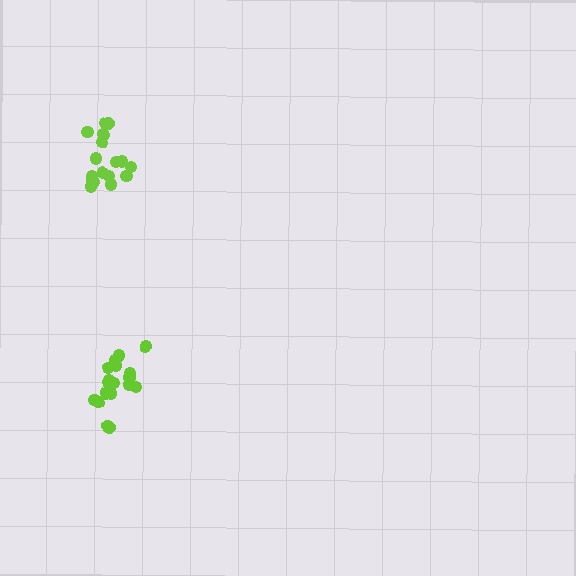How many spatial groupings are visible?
There are 2 spatial groupings.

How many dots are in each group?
Group 1: 19 dots, Group 2: 17 dots (36 total).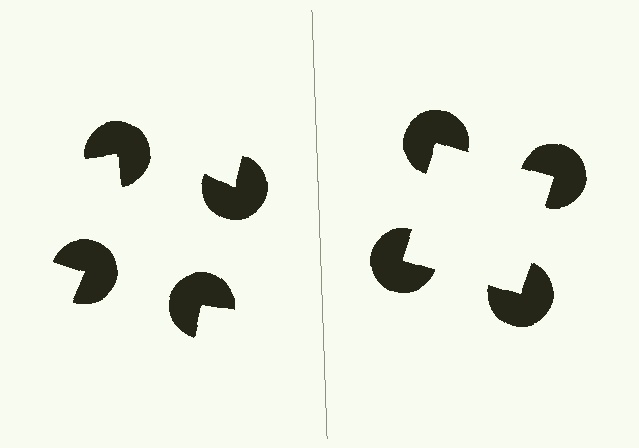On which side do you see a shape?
An illusory square appears on the right side. On the left side the wedge cuts are rotated, so no coherent shape forms.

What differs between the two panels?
The pac-man discs are positioned identically on both sides; only the wedge orientations differ. On the right they align to a square; on the left they are misaligned.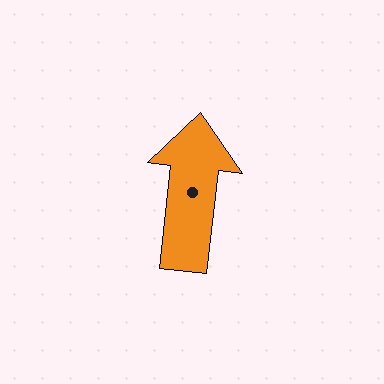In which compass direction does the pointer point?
North.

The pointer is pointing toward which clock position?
Roughly 12 o'clock.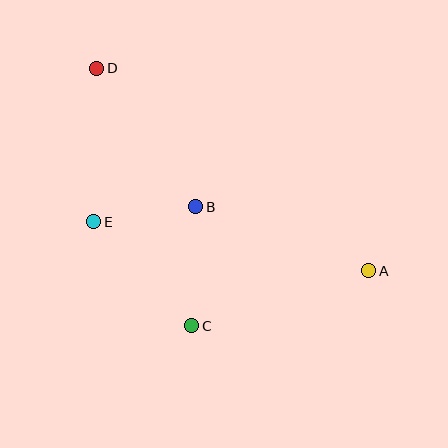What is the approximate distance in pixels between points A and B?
The distance between A and B is approximately 185 pixels.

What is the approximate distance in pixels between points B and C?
The distance between B and C is approximately 119 pixels.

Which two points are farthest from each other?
Points A and D are farthest from each other.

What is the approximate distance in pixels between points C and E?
The distance between C and E is approximately 143 pixels.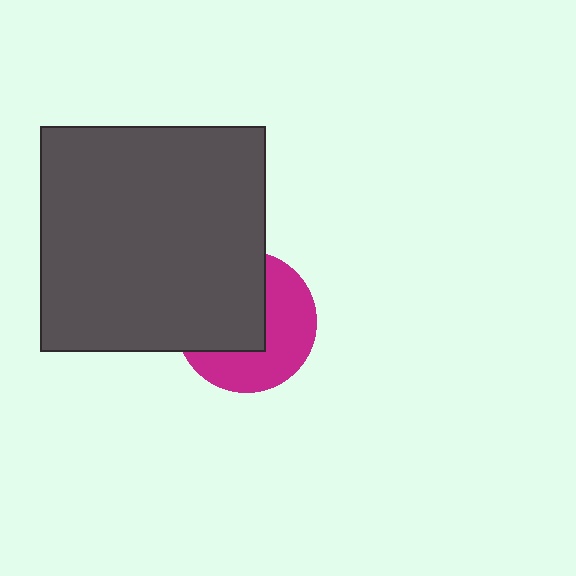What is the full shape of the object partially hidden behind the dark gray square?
The partially hidden object is a magenta circle.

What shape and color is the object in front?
The object in front is a dark gray square.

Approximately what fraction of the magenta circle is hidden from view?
Roughly 50% of the magenta circle is hidden behind the dark gray square.